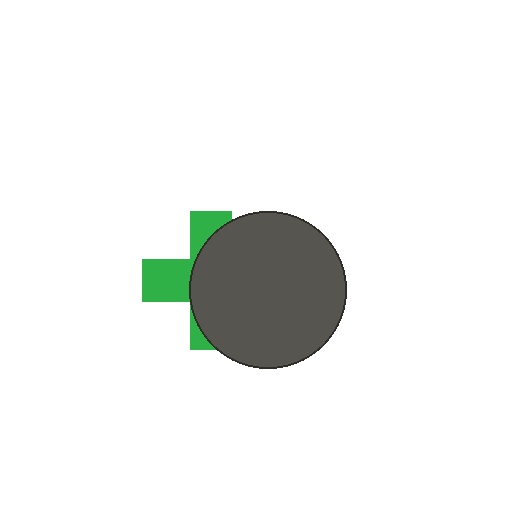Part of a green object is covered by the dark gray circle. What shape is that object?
It is a cross.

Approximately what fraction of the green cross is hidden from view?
Roughly 63% of the green cross is hidden behind the dark gray circle.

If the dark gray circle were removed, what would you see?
You would see the complete green cross.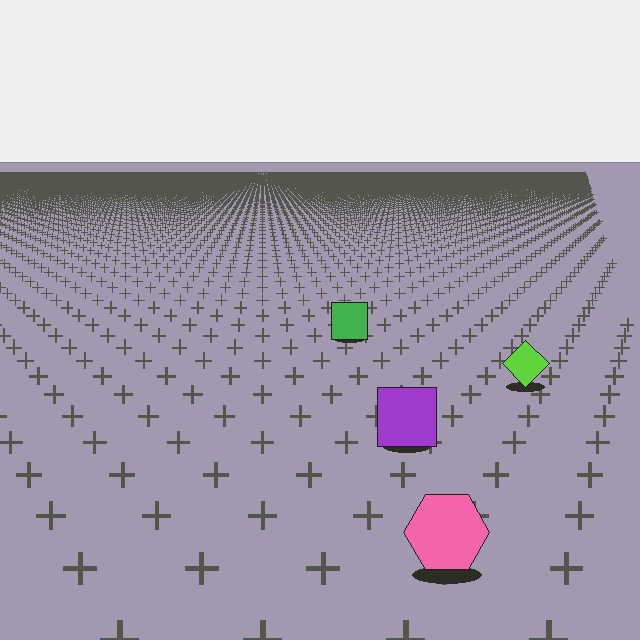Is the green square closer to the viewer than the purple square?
No. The purple square is closer — you can tell from the texture gradient: the ground texture is coarser near it.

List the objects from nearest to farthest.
From nearest to farthest: the pink hexagon, the purple square, the lime diamond, the green square.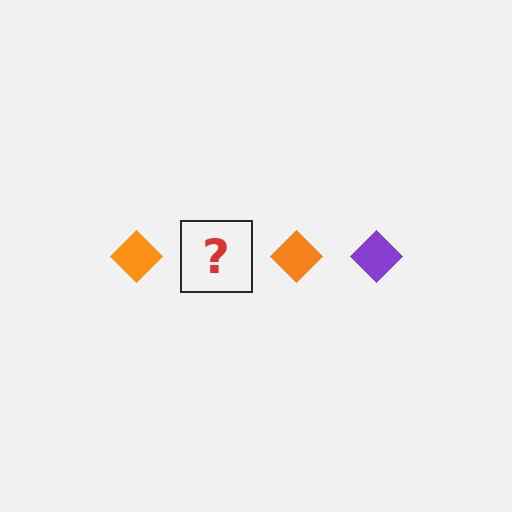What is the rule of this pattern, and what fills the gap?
The rule is that the pattern cycles through orange, purple diamonds. The gap should be filled with a purple diamond.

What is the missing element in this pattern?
The missing element is a purple diamond.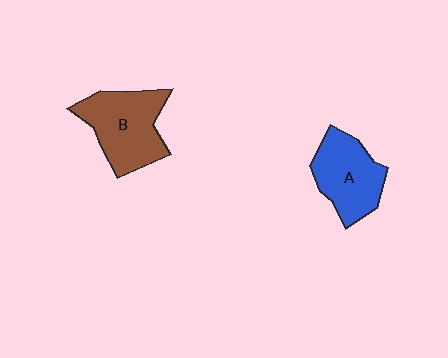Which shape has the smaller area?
Shape A (blue).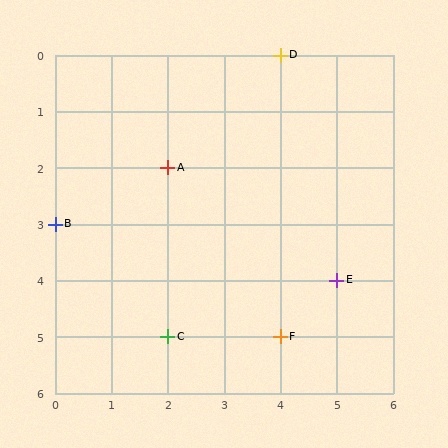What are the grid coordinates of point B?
Point B is at grid coordinates (0, 3).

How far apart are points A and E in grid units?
Points A and E are 3 columns and 2 rows apart (about 3.6 grid units diagonally).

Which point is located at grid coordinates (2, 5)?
Point C is at (2, 5).